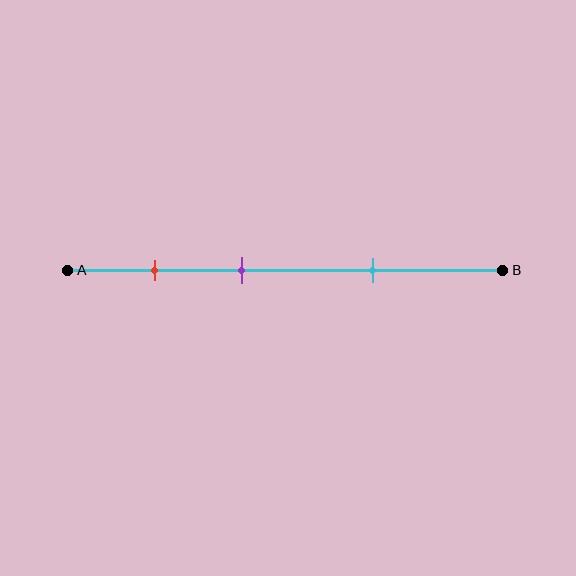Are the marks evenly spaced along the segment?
Yes, the marks are approximately evenly spaced.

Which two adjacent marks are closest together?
The red and purple marks are the closest adjacent pair.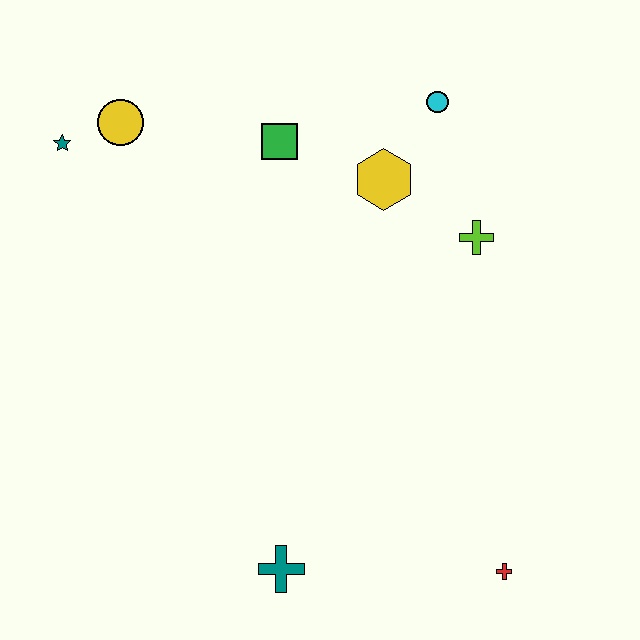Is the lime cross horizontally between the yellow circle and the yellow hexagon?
No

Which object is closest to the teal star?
The yellow circle is closest to the teal star.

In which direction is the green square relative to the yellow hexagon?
The green square is to the left of the yellow hexagon.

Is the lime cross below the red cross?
No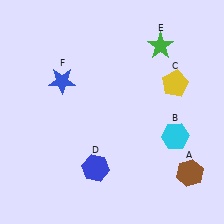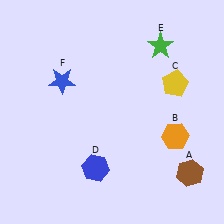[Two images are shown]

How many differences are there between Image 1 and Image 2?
There is 1 difference between the two images.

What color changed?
The hexagon (B) changed from cyan in Image 1 to orange in Image 2.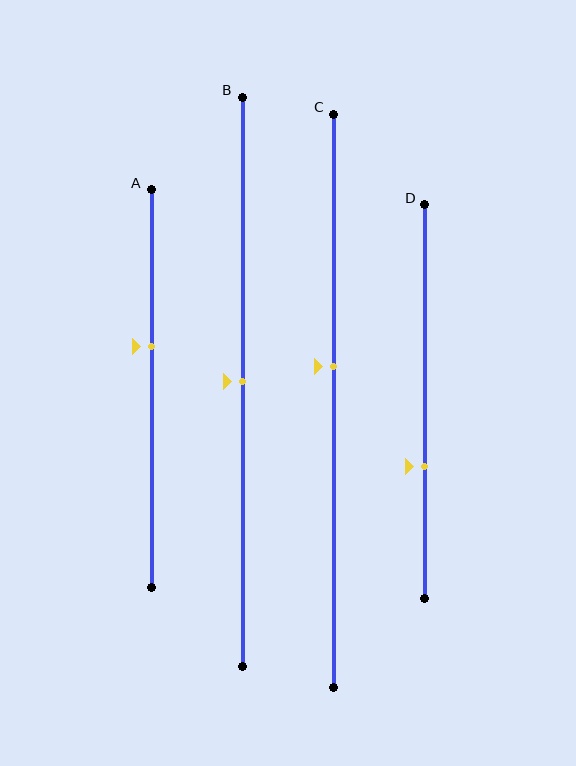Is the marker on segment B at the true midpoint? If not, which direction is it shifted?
Yes, the marker on segment B is at the true midpoint.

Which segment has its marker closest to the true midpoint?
Segment B has its marker closest to the true midpoint.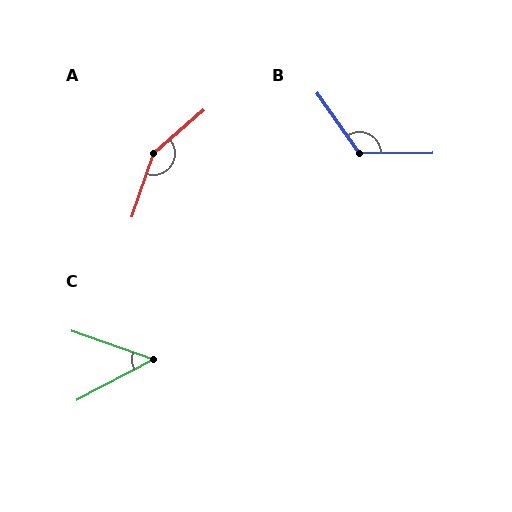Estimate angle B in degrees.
Approximately 125 degrees.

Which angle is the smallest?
C, at approximately 47 degrees.